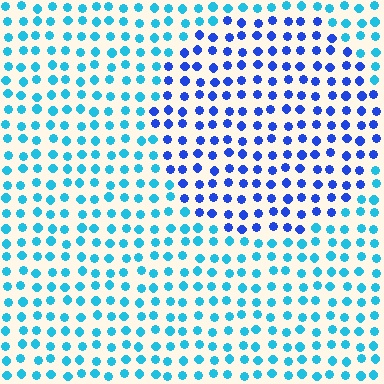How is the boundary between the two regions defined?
The boundary is defined purely by a slight shift in hue (about 39 degrees). Spacing, size, and orientation are identical on both sides.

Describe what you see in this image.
The image is filled with small cyan elements in a uniform arrangement. A circle-shaped region is visible where the elements are tinted to a slightly different hue, forming a subtle color boundary.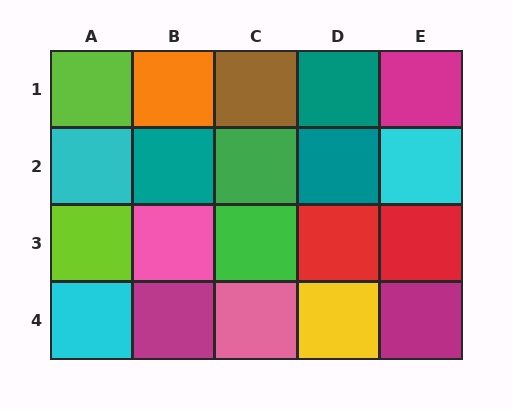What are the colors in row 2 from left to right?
Cyan, teal, green, teal, cyan.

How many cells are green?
2 cells are green.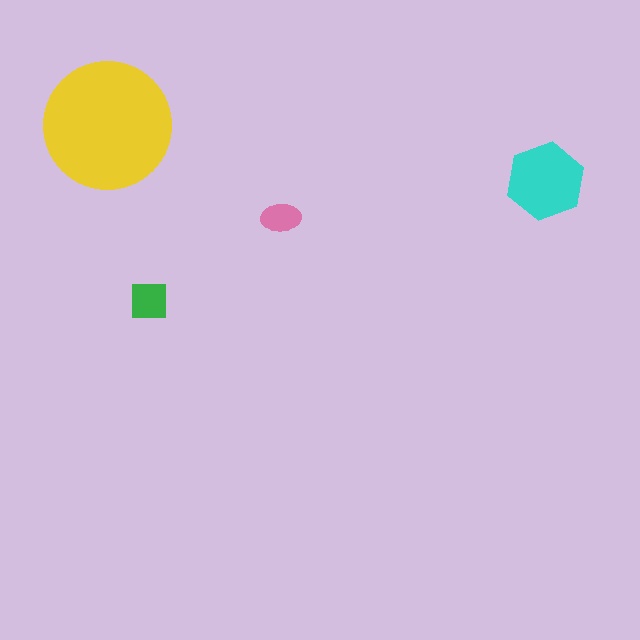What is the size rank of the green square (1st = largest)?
3rd.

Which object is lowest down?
The green square is bottommost.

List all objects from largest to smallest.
The yellow circle, the cyan hexagon, the green square, the pink ellipse.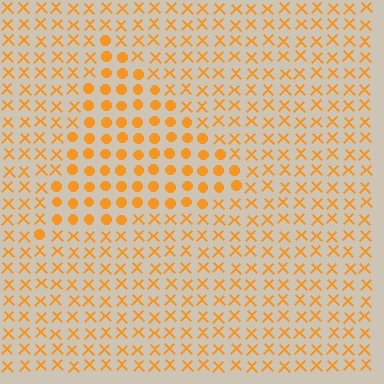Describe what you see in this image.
The image is filled with small orange elements arranged in a uniform grid. A triangle-shaped region contains circles, while the surrounding area contains X marks. The boundary is defined purely by the change in element shape.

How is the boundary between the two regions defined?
The boundary is defined by a change in element shape: circles inside vs. X marks outside. All elements share the same color and spacing.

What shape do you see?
I see a triangle.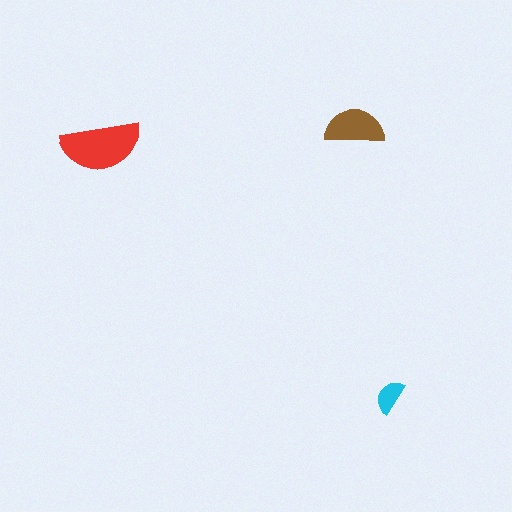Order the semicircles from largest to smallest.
the red one, the brown one, the cyan one.